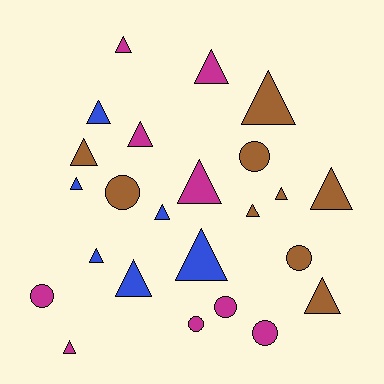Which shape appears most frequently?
Triangle, with 17 objects.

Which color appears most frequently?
Magenta, with 9 objects.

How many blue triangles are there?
There are 6 blue triangles.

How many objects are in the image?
There are 24 objects.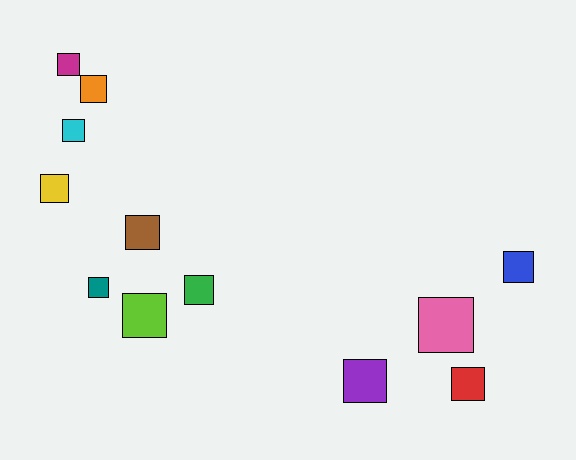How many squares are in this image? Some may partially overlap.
There are 12 squares.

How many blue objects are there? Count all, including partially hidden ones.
There is 1 blue object.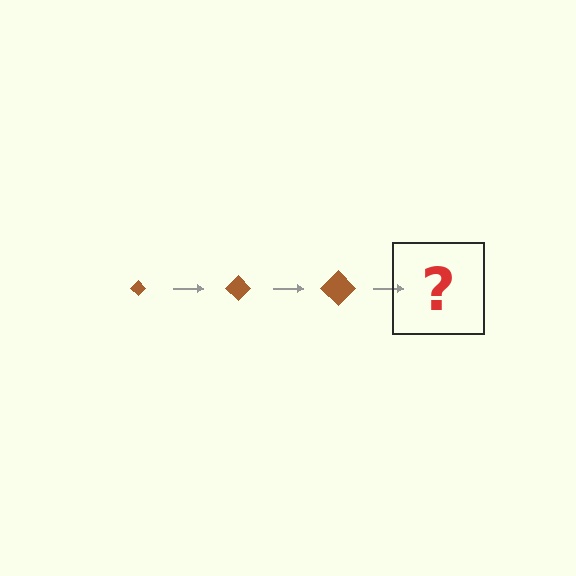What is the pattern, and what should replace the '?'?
The pattern is that the diamond gets progressively larger each step. The '?' should be a brown diamond, larger than the previous one.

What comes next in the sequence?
The next element should be a brown diamond, larger than the previous one.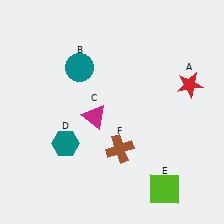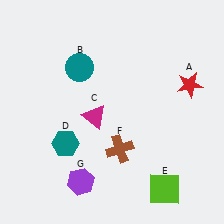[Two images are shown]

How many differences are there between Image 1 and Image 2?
There is 1 difference between the two images.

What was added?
A purple hexagon (G) was added in Image 2.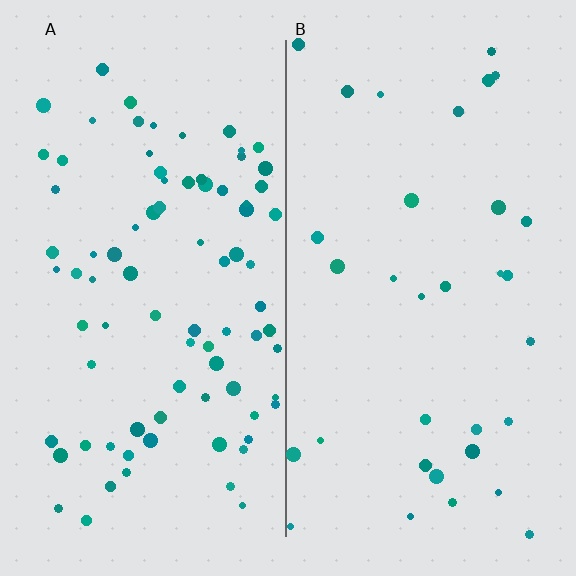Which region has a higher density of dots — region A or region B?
A (the left).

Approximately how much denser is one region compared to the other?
Approximately 2.5× — region A over region B.